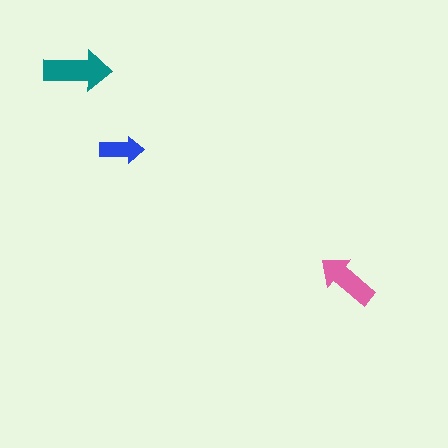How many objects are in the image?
There are 3 objects in the image.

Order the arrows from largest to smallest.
the teal one, the pink one, the blue one.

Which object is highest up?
The teal arrow is topmost.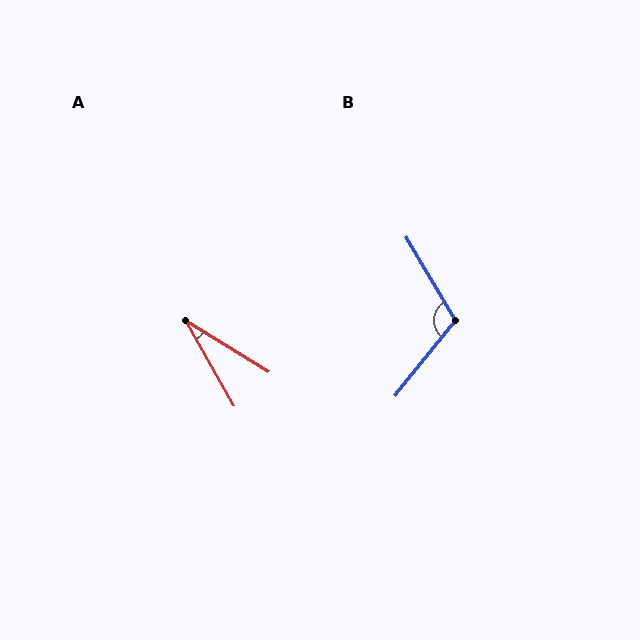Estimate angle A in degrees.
Approximately 29 degrees.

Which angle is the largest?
B, at approximately 111 degrees.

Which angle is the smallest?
A, at approximately 29 degrees.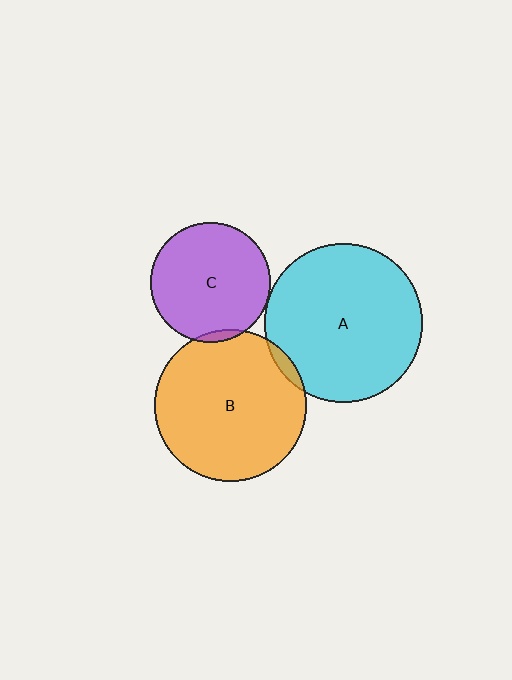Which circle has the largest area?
Circle A (cyan).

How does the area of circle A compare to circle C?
Approximately 1.7 times.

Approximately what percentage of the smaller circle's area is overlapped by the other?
Approximately 5%.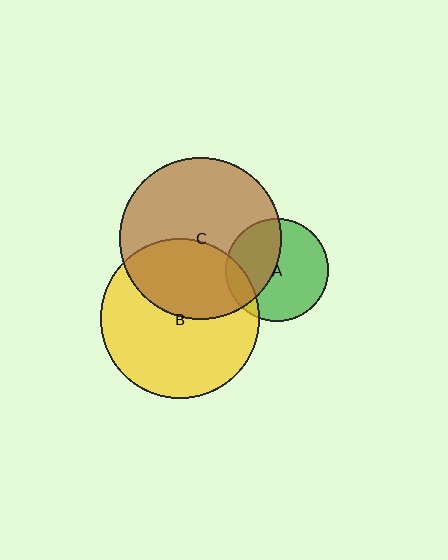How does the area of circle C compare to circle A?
Approximately 2.5 times.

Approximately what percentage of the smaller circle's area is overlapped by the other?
Approximately 15%.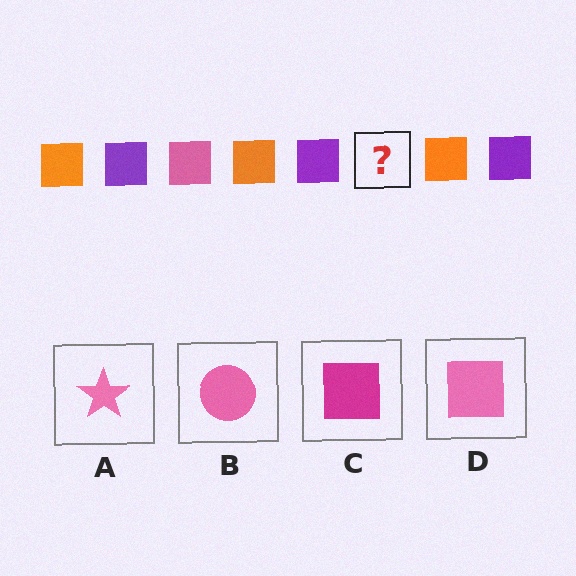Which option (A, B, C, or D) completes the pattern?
D.